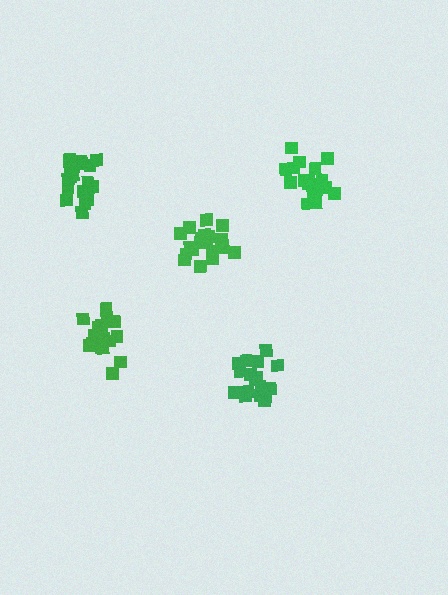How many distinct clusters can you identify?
There are 5 distinct clusters.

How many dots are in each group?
Group 1: 17 dots, Group 2: 18 dots, Group 3: 20 dots, Group 4: 18 dots, Group 5: 20 dots (93 total).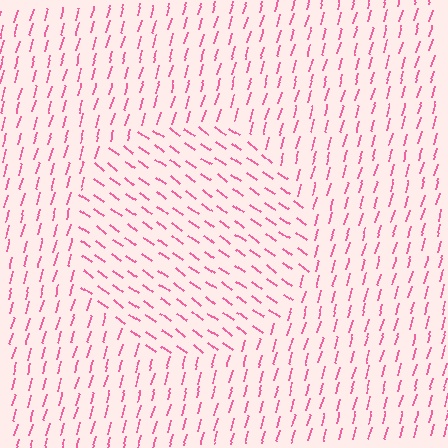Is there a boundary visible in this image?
Yes, there is a texture boundary formed by a change in line orientation.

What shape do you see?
I see a circle.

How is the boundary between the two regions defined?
The boundary is defined purely by a change in line orientation (approximately 70 degrees difference). All lines are the same color and thickness.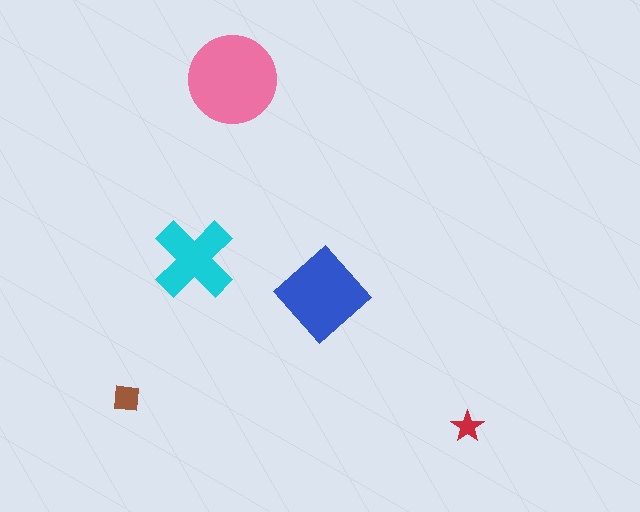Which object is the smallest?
The red star.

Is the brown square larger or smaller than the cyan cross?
Smaller.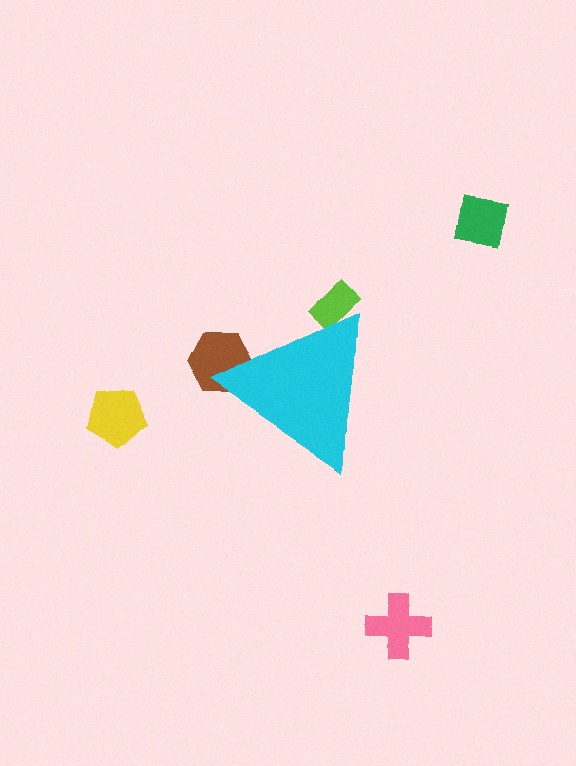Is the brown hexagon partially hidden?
Yes, the brown hexagon is partially hidden behind the cyan triangle.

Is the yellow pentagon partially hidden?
No, the yellow pentagon is fully visible.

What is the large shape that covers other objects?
A cyan triangle.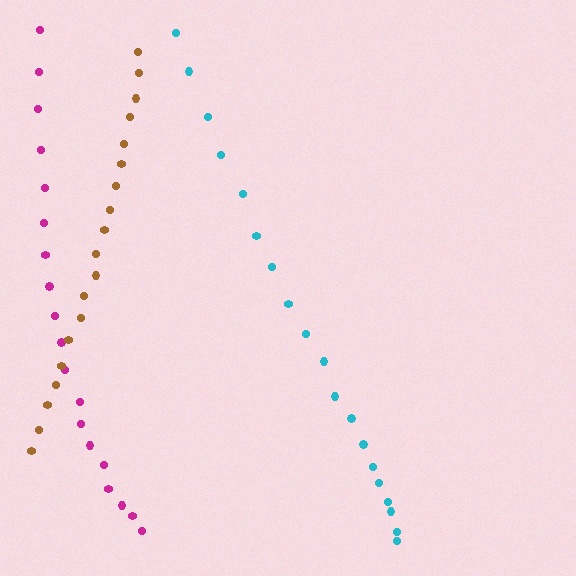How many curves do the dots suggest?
There are 3 distinct paths.